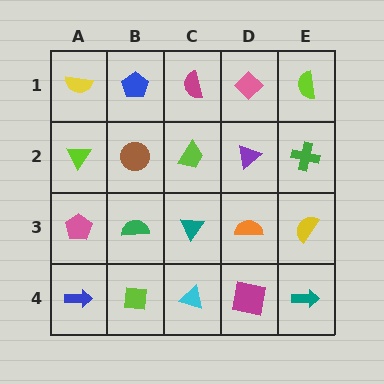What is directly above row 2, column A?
A yellow semicircle.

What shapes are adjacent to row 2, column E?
A lime semicircle (row 1, column E), a yellow semicircle (row 3, column E), a purple triangle (row 2, column D).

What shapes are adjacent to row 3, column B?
A brown circle (row 2, column B), a lime square (row 4, column B), a pink pentagon (row 3, column A), a teal triangle (row 3, column C).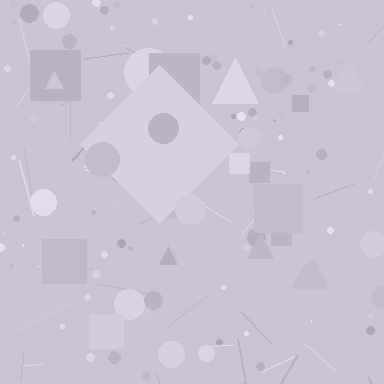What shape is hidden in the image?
A diamond is hidden in the image.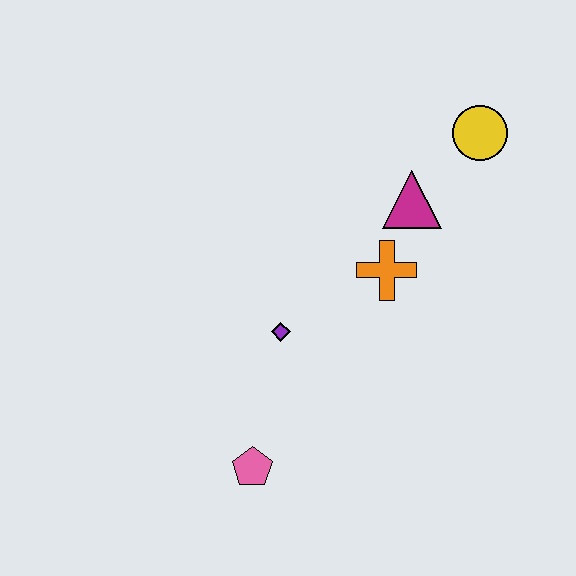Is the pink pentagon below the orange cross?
Yes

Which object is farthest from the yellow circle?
The pink pentagon is farthest from the yellow circle.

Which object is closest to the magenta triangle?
The orange cross is closest to the magenta triangle.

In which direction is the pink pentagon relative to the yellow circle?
The pink pentagon is below the yellow circle.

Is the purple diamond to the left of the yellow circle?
Yes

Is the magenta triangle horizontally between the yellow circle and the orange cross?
Yes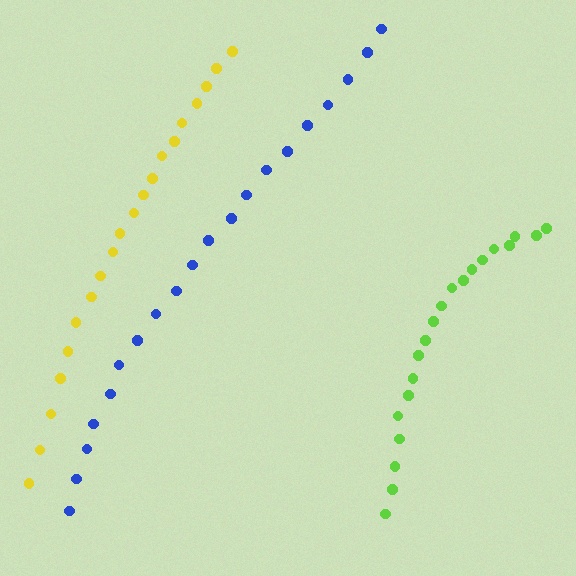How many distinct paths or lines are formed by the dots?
There are 3 distinct paths.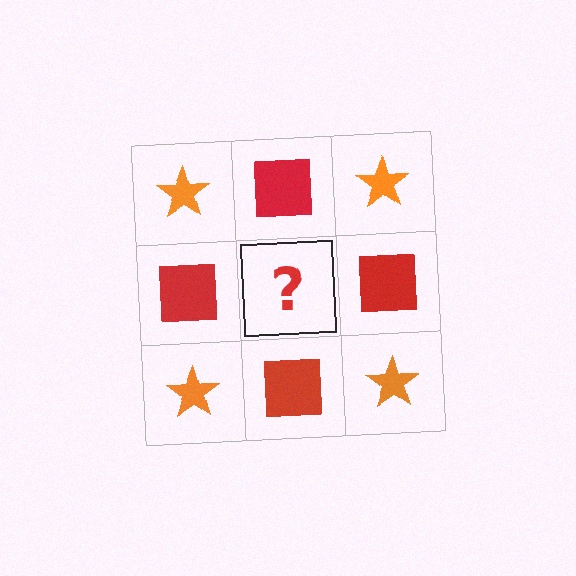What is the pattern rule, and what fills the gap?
The rule is that it alternates orange star and red square in a checkerboard pattern. The gap should be filled with an orange star.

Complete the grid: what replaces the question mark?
The question mark should be replaced with an orange star.